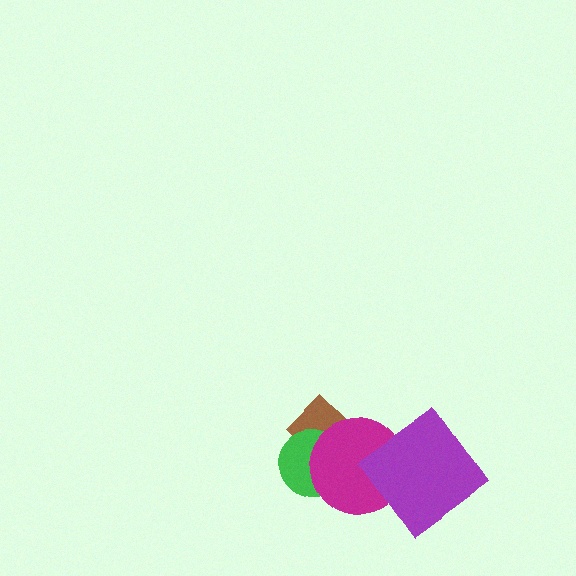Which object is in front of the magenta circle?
The purple diamond is in front of the magenta circle.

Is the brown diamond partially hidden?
Yes, it is partially covered by another shape.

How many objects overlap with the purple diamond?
1 object overlaps with the purple diamond.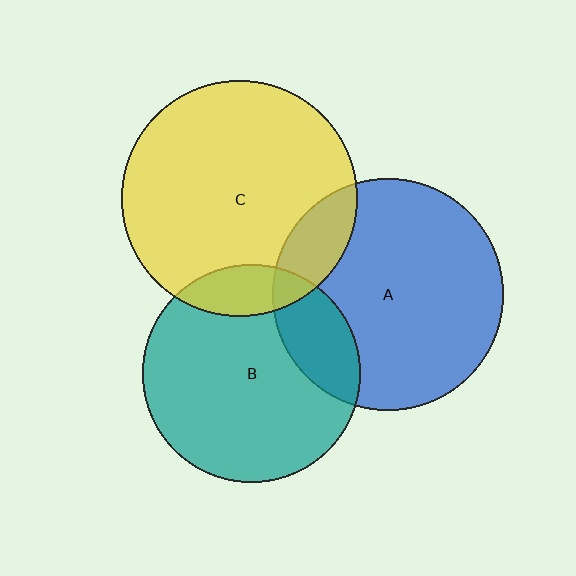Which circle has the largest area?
Circle C (yellow).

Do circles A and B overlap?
Yes.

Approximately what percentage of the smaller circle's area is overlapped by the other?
Approximately 20%.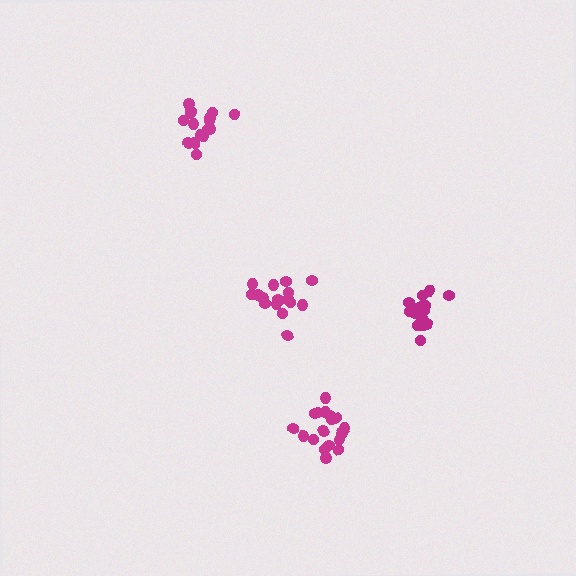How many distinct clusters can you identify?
There are 4 distinct clusters.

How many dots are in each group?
Group 1: 17 dots, Group 2: 18 dots, Group 3: 17 dots, Group 4: 16 dots (68 total).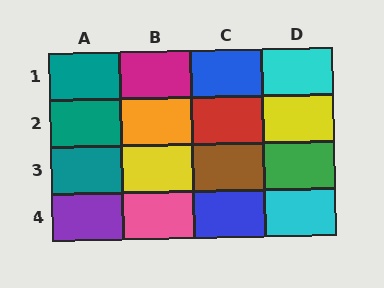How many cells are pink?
1 cell is pink.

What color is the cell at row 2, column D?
Yellow.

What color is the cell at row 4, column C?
Blue.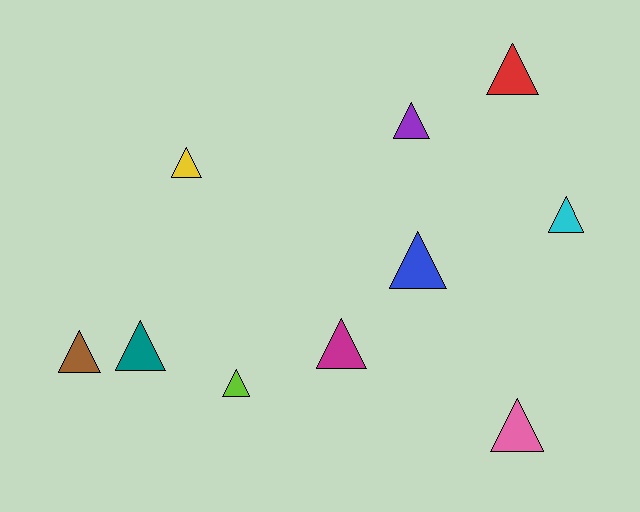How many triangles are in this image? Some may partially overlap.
There are 10 triangles.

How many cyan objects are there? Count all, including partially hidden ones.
There is 1 cyan object.